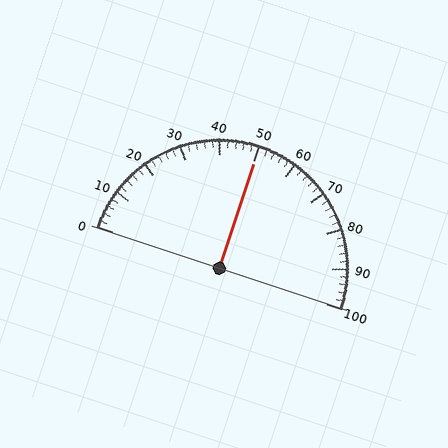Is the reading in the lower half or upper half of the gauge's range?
The reading is in the upper half of the range (0 to 100).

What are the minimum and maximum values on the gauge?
The gauge ranges from 0 to 100.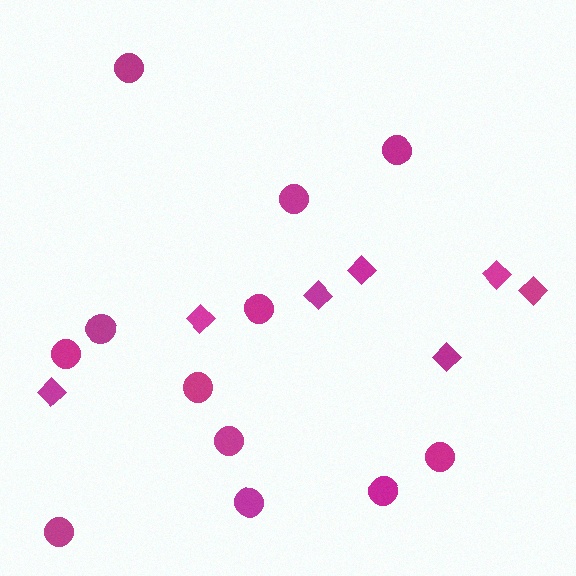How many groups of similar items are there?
There are 2 groups: one group of circles (12) and one group of diamonds (7).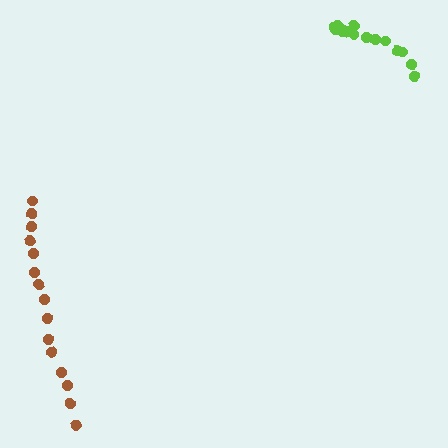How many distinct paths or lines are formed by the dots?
There are 2 distinct paths.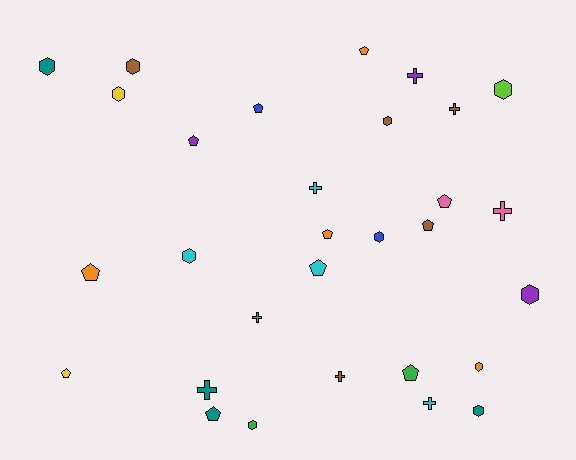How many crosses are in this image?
There are 8 crosses.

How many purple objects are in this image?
There are 3 purple objects.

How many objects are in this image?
There are 30 objects.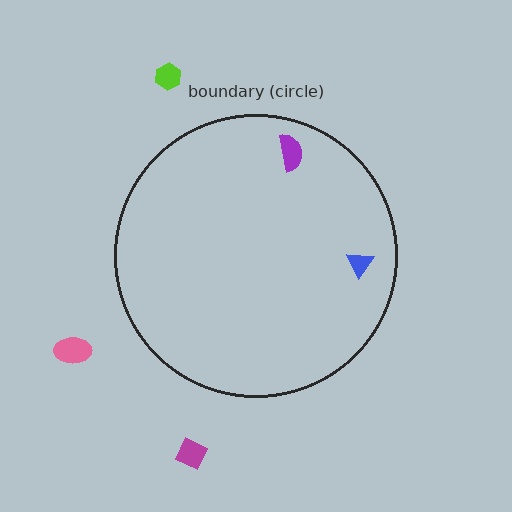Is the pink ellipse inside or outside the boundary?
Outside.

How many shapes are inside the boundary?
2 inside, 3 outside.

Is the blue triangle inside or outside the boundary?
Inside.